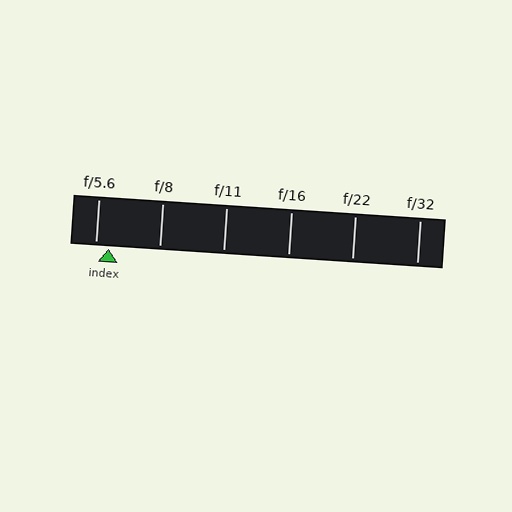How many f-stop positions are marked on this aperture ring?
There are 6 f-stop positions marked.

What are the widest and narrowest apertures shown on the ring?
The widest aperture shown is f/5.6 and the narrowest is f/32.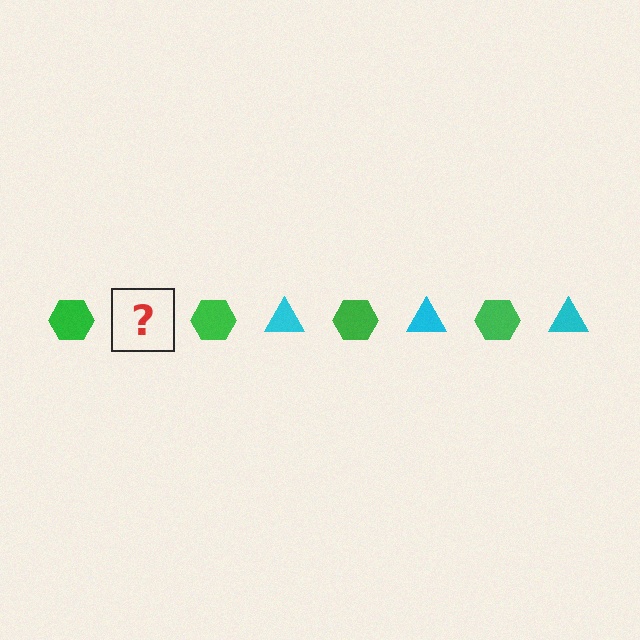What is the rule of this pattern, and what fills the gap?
The rule is that the pattern alternates between green hexagon and cyan triangle. The gap should be filled with a cyan triangle.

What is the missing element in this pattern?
The missing element is a cyan triangle.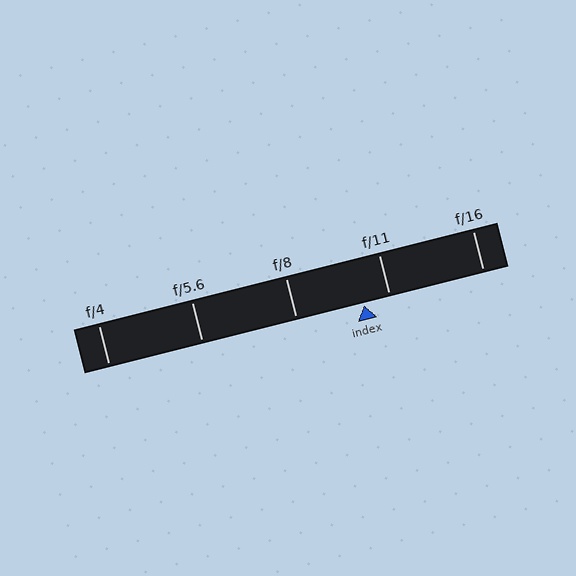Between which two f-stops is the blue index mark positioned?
The index mark is between f/8 and f/11.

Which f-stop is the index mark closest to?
The index mark is closest to f/11.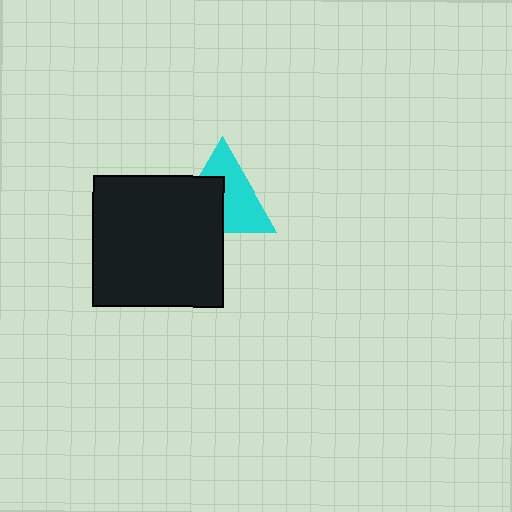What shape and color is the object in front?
The object in front is a black square.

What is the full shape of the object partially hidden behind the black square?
The partially hidden object is a cyan triangle.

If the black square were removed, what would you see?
You would see the complete cyan triangle.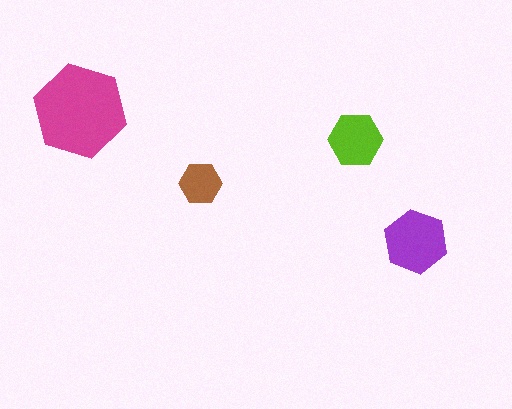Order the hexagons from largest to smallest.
the magenta one, the purple one, the lime one, the brown one.